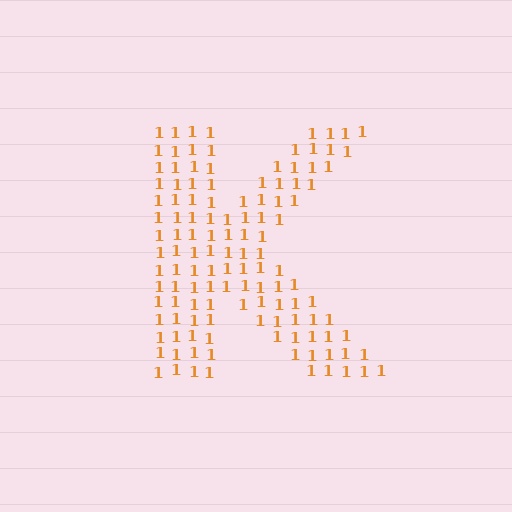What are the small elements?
The small elements are digit 1's.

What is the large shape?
The large shape is the letter K.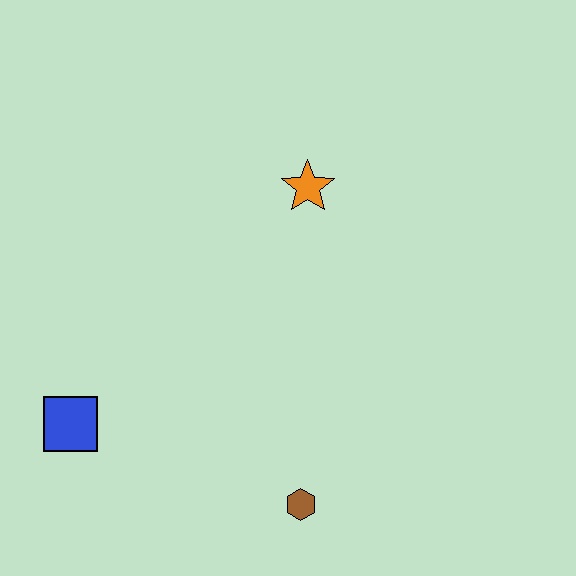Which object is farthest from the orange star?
The blue square is farthest from the orange star.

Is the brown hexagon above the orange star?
No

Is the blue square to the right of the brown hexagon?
No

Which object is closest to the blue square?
The brown hexagon is closest to the blue square.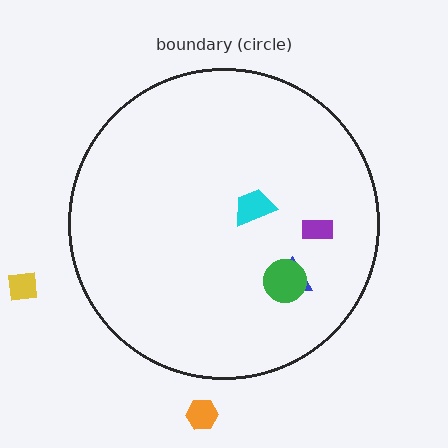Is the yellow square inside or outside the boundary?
Outside.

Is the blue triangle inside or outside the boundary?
Inside.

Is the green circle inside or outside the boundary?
Inside.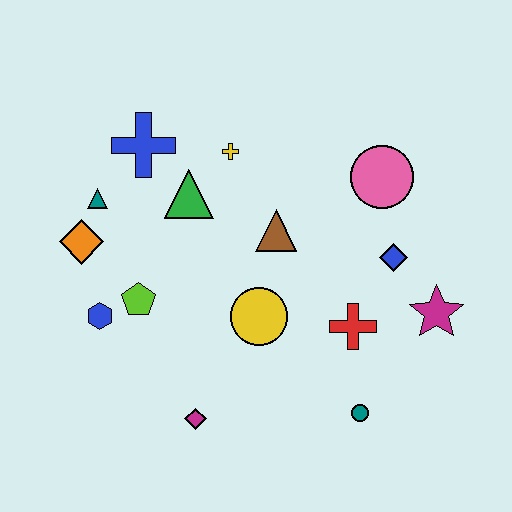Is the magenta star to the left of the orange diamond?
No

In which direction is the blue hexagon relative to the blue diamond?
The blue hexagon is to the left of the blue diamond.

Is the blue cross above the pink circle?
Yes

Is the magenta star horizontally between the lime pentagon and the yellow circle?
No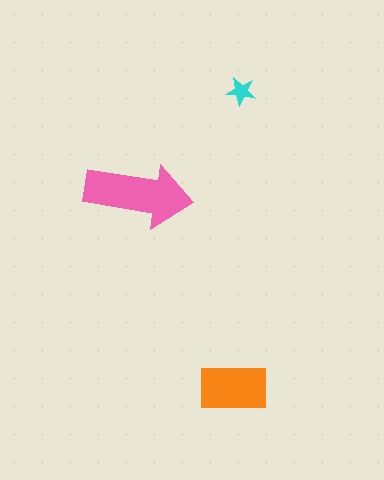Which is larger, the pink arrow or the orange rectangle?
The pink arrow.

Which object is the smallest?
The cyan star.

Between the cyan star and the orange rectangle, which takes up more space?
The orange rectangle.